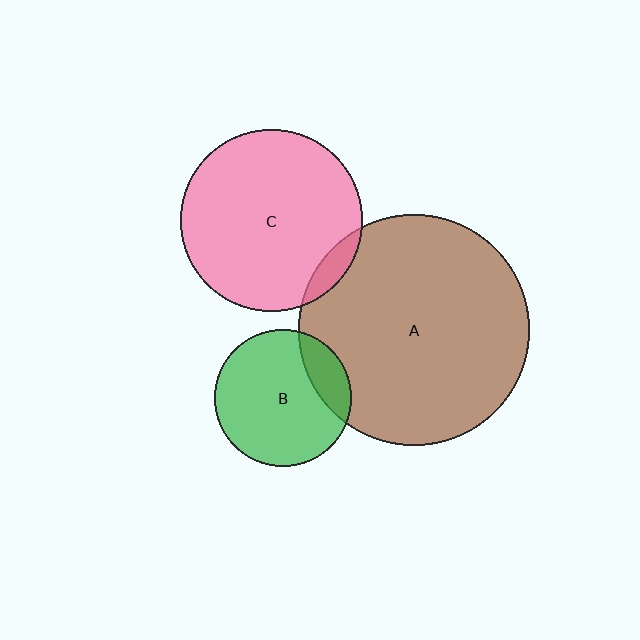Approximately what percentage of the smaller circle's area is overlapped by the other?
Approximately 20%.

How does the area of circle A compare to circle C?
Approximately 1.6 times.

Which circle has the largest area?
Circle A (brown).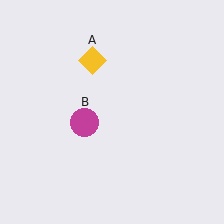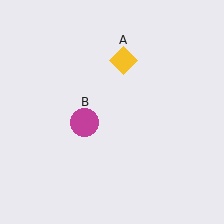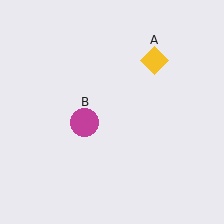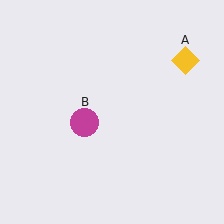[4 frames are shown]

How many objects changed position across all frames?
1 object changed position: yellow diamond (object A).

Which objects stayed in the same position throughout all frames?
Magenta circle (object B) remained stationary.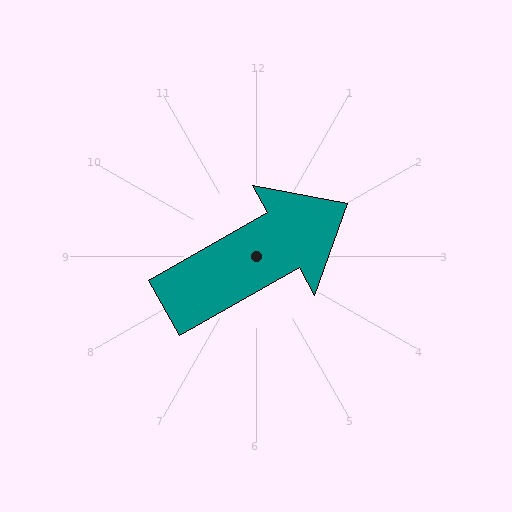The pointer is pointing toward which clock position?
Roughly 2 o'clock.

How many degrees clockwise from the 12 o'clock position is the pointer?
Approximately 60 degrees.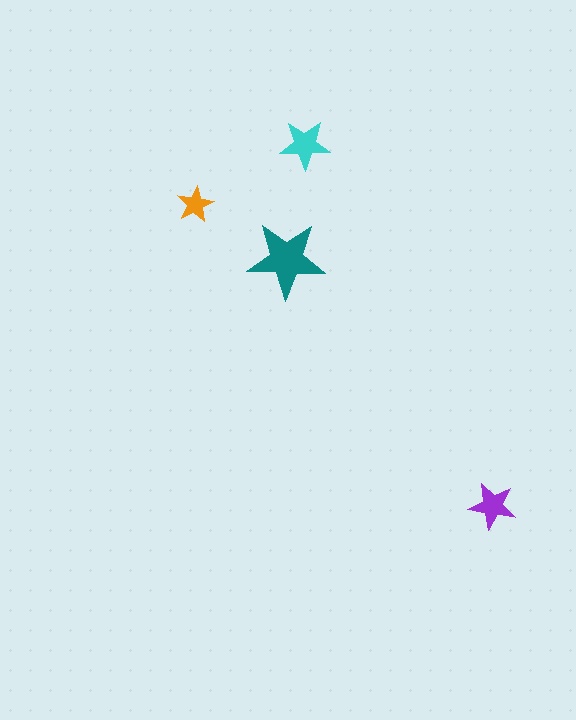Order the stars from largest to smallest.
the teal one, the cyan one, the purple one, the orange one.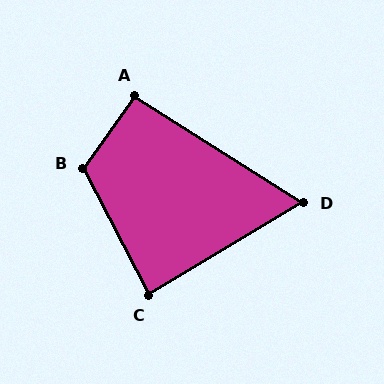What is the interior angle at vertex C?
Approximately 87 degrees (approximately right).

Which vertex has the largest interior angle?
B, at approximately 117 degrees.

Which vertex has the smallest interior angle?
D, at approximately 63 degrees.